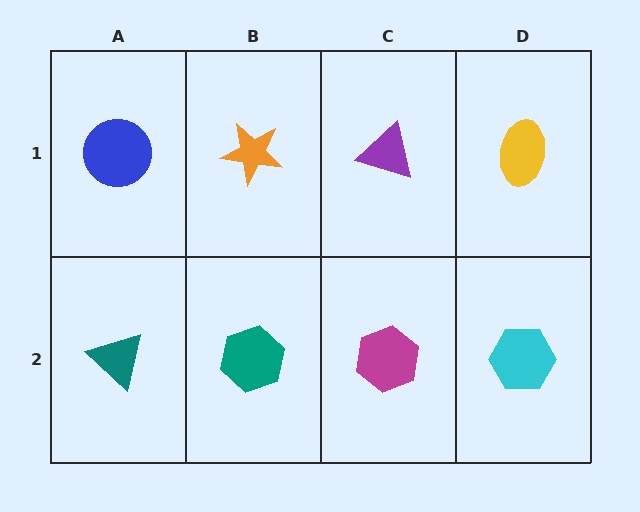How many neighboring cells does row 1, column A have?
2.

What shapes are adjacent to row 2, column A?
A blue circle (row 1, column A), a teal hexagon (row 2, column B).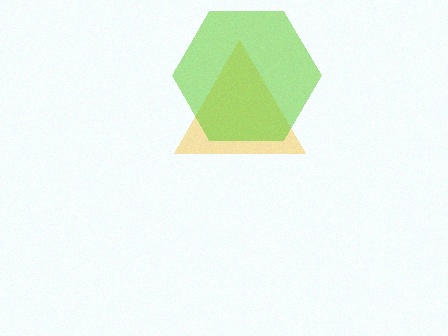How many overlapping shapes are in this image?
There are 2 overlapping shapes in the image.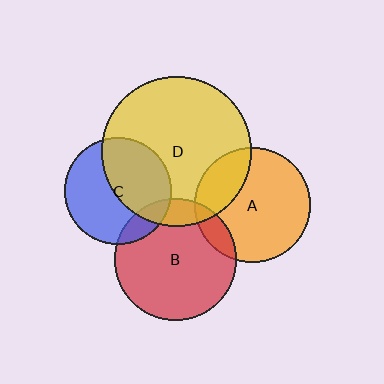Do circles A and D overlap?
Yes.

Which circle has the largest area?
Circle D (yellow).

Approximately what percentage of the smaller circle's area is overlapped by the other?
Approximately 25%.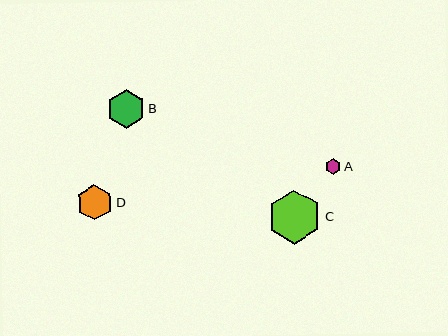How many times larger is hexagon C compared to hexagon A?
Hexagon C is approximately 3.4 times the size of hexagon A.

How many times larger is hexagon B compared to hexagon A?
Hexagon B is approximately 2.5 times the size of hexagon A.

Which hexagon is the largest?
Hexagon C is the largest with a size of approximately 54 pixels.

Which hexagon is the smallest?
Hexagon A is the smallest with a size of approximately 16 pixels.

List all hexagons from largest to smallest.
From largest to smallest: C, B, D, A.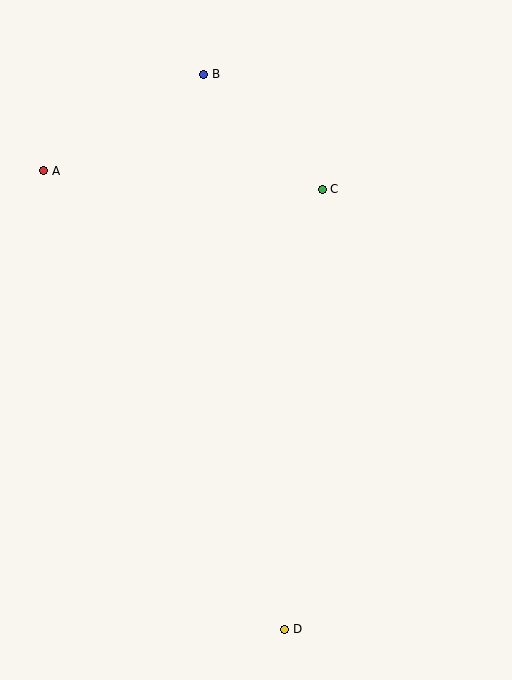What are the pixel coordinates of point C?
Point C is at (322, 189).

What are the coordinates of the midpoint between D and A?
The midpoint between D and A is at (164, 400).